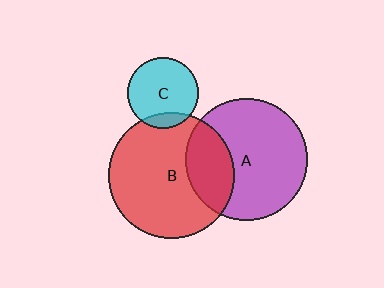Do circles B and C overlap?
Yes.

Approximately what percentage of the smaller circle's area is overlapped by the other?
Approximately 15%.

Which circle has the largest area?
Circle B (red).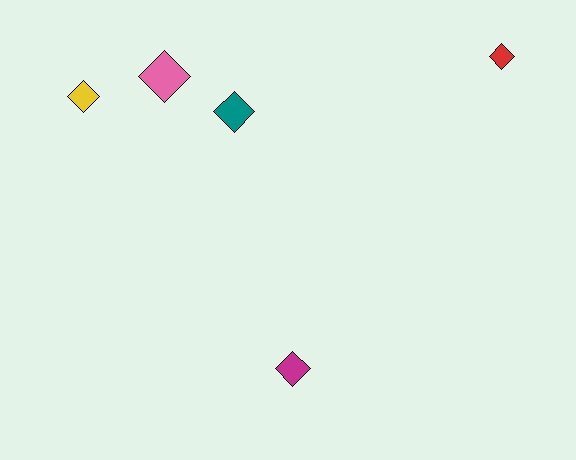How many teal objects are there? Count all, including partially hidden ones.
There is 1 teal object.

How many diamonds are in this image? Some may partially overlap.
There are 5 diamonds.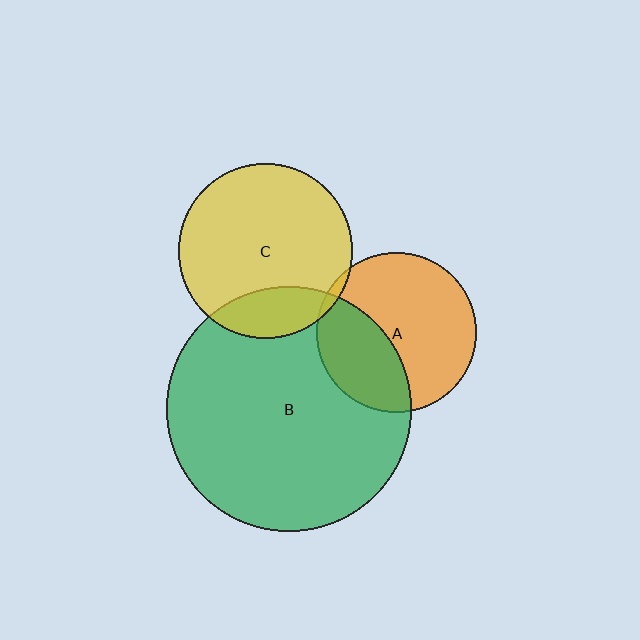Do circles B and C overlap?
Yes.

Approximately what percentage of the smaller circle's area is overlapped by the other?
Approximately 20%.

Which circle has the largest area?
Circle B (green).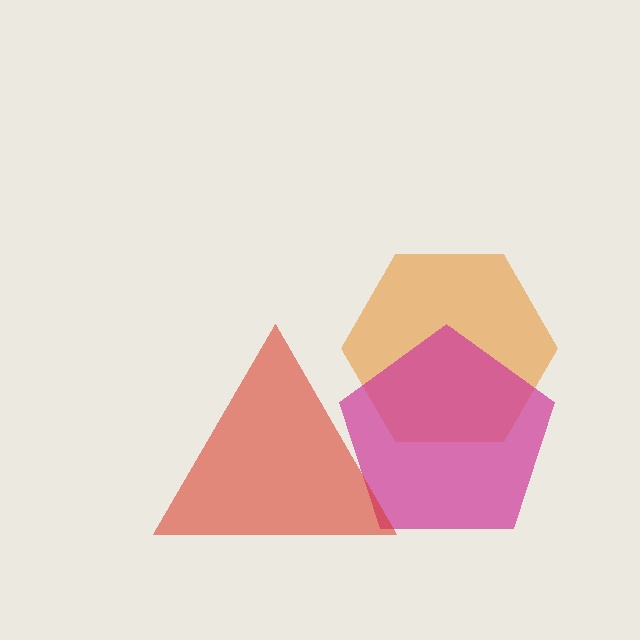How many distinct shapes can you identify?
There are 3 distinct shapes: an orange hexagon, a magenta pentagon, a red triangle.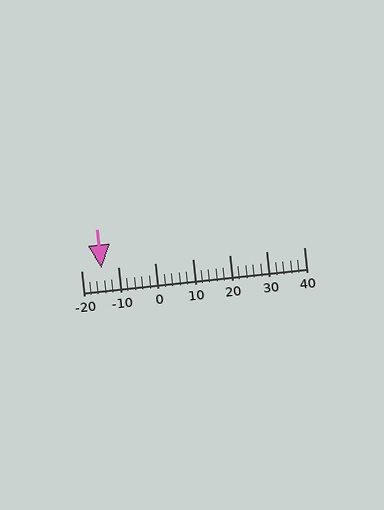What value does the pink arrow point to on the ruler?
The pink arrow points to approximately -14.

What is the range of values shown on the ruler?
The ruler shows values from -20 to 40.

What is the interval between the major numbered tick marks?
The major tick marks are spaced 10 units apart.